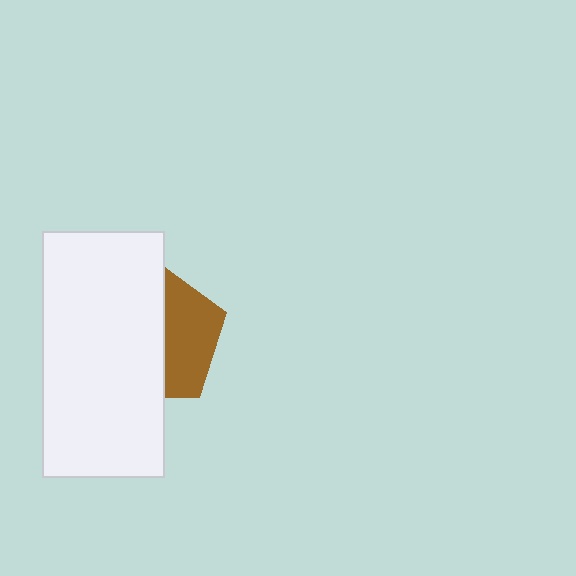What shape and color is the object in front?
The object in front is a white rectangle.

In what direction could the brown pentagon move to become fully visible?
The brown pentagon could move right. That would shift it out from behind the white rectangle entirely.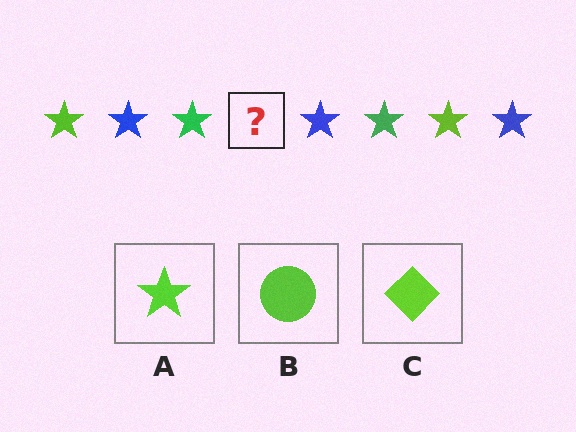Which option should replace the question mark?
Option A.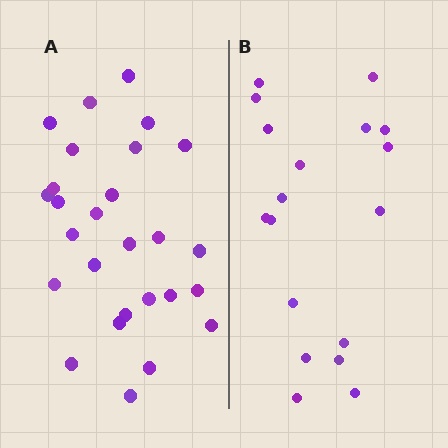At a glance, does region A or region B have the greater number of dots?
Region A (the left region) has more dots.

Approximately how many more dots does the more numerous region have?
Region A has roughly 8 or so more dots than region B.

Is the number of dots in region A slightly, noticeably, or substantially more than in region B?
Region A has substantially more. The ratio is roughly 1.5 to 1.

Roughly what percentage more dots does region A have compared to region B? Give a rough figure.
About 50% more.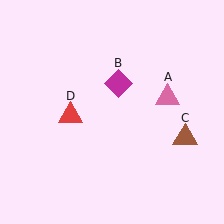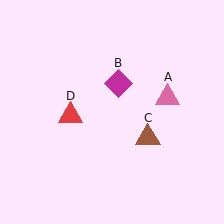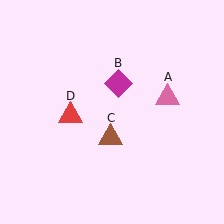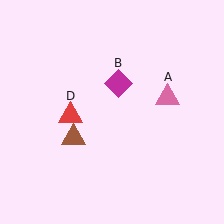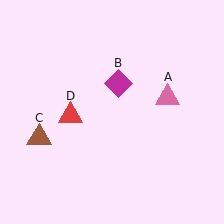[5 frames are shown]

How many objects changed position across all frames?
1 object changed position: brown triangle (object C).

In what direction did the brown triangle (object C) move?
The brown triangle (object C) moved left.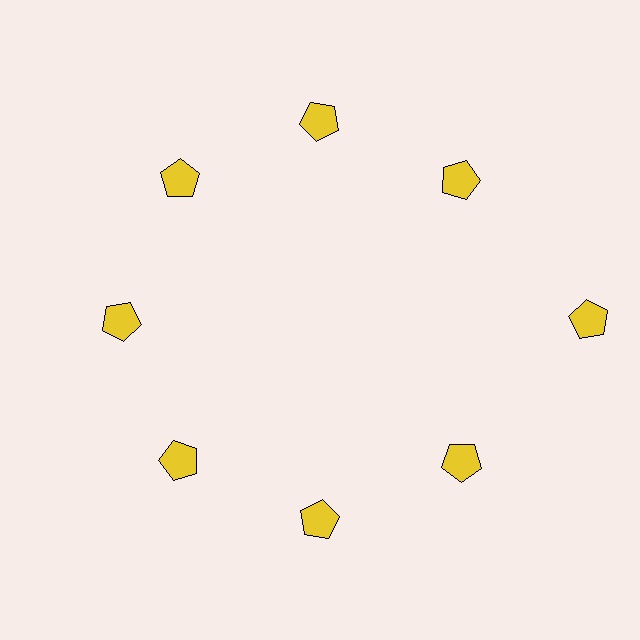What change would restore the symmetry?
The symmetry would be restored by moving it inward, back onto the ring so that all 8 pentagons sit at equal angles and equal distance from the center.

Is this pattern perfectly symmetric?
No. The 8 yellow pentagons are arranged in a ring, but one element near the 3 o'clock position is pushed outward from the center, breaking the 8-fold rotational symmetry.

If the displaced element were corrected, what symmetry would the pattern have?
It would have 8-fold rotational symmetry — the pattern would map onto itself every 45 degrees.